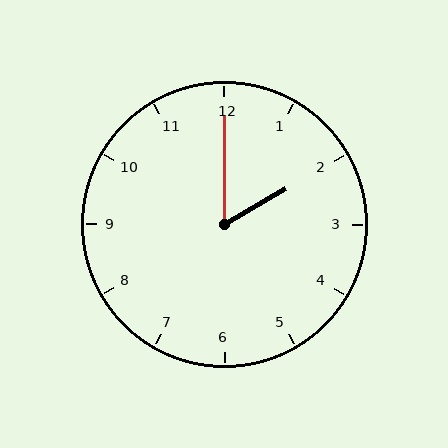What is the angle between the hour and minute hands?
Approximately 60 degrees.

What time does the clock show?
2:00.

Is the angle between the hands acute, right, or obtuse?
It is acute.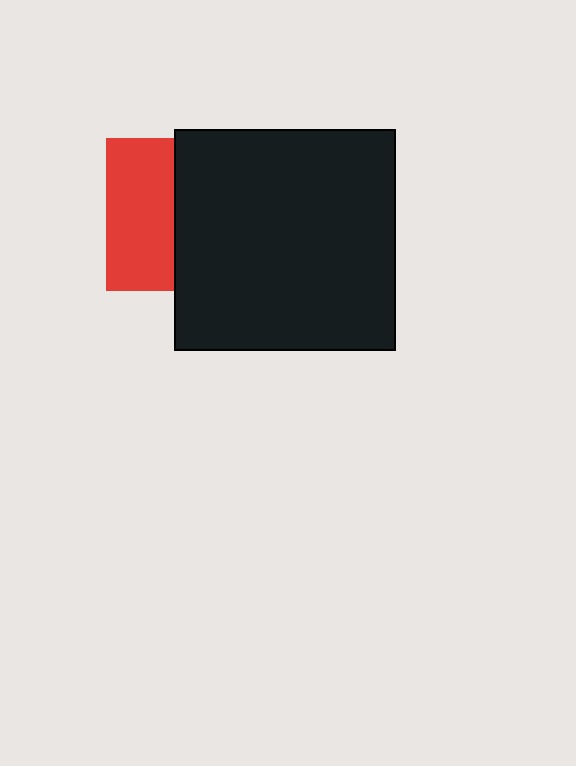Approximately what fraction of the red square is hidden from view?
Roughly 56% of the red square is hidden behind the black square.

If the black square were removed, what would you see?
You would see the complete red square.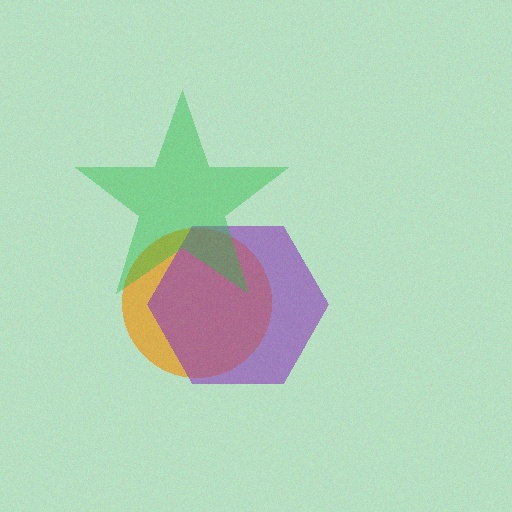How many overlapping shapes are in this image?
There are 3 overlapping shapes in the image.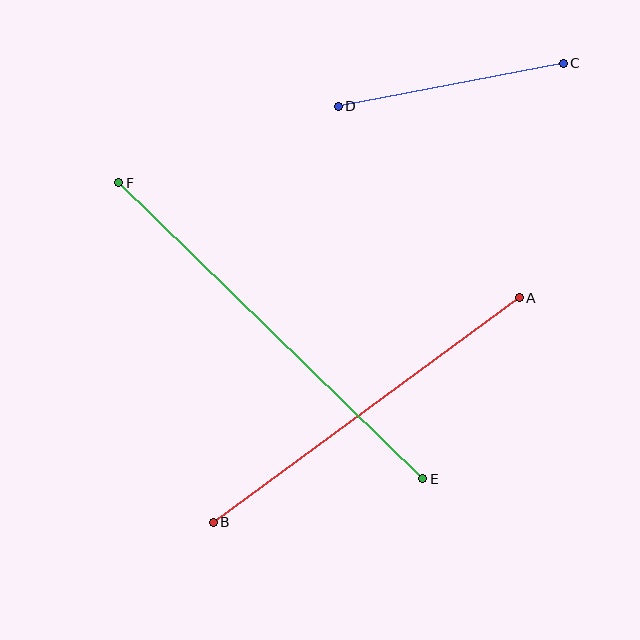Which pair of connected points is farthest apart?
Points E and F are farthest apart.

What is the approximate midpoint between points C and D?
The midpoint is at approximately (451, 85) pixels.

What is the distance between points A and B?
The distance is approximately 380 pixels.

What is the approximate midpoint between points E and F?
The midpoint is at approximately (271, 331) pixels.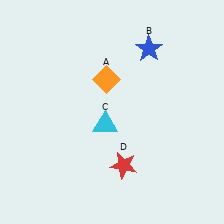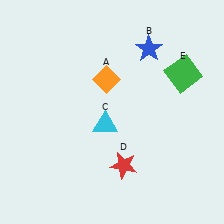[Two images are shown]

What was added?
A green square (E) was added in Image 2.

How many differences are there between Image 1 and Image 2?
There is 1 difference between the two images.